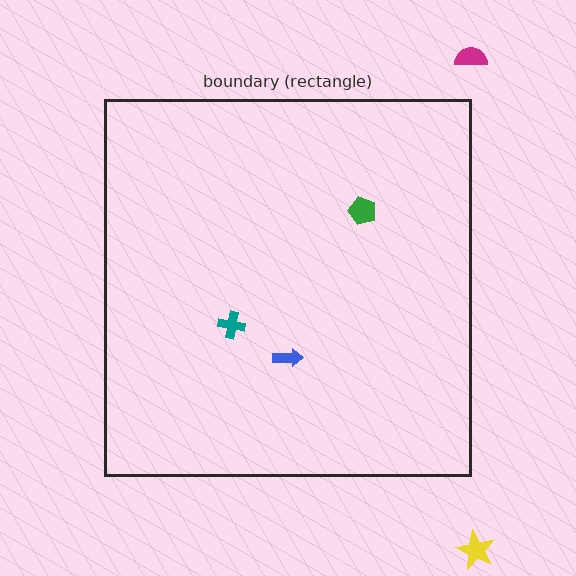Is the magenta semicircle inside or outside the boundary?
Outside.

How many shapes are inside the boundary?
3 inside, 2 outside.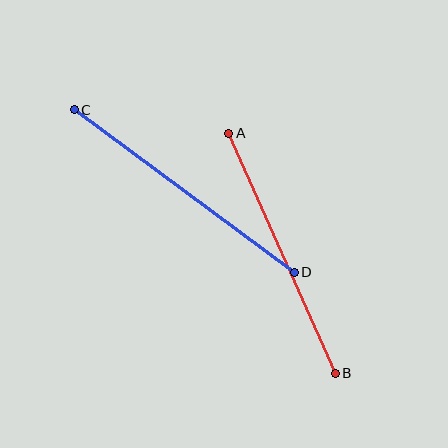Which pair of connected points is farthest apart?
Points C and D are farthest apart.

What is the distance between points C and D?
The distance is approximately 274 pixels.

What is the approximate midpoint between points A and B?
The midpoint is at approximately (282, 253) pixels.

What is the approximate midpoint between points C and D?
The midpoint is at approximately (184, 191) pixels.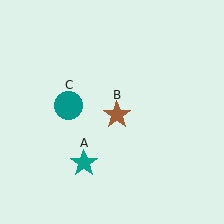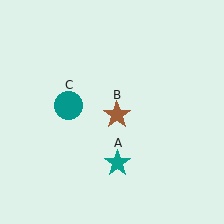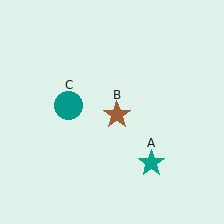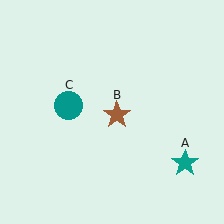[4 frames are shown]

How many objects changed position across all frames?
1 object changed position: teal star (object A).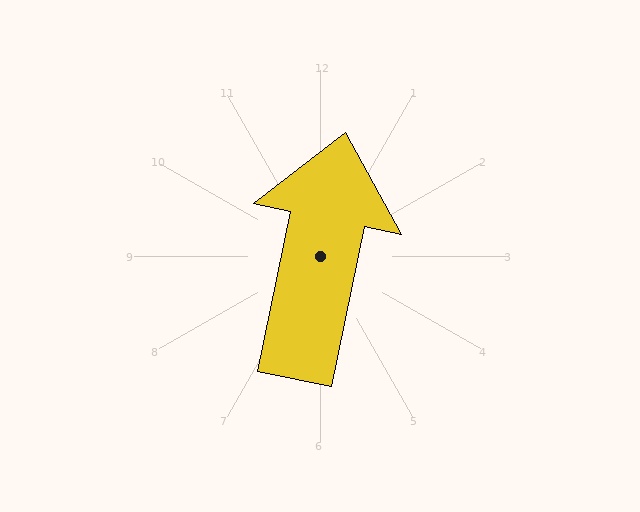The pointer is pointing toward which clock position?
Roughly 12 o'clock.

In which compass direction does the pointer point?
North.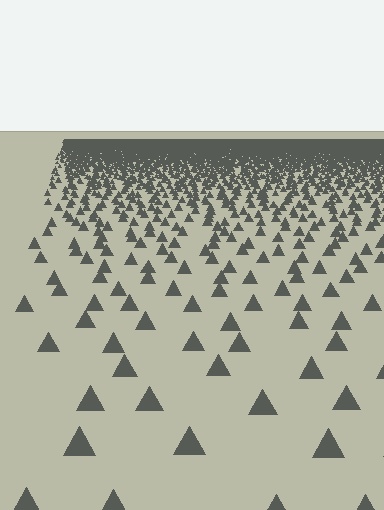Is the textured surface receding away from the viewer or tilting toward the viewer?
The surface is receding away from the viewer. Texture elements get smaller and denser toward the top.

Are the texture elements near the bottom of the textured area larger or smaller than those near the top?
Larger. Near the bottom, elements are closer to the viewer and appear at a bigger on-screen size.